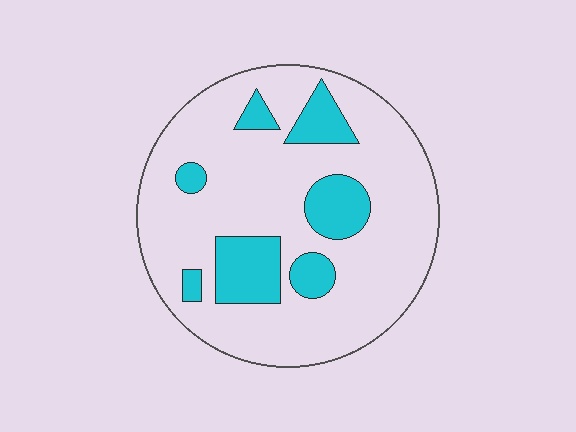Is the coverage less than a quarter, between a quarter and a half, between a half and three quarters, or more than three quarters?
Less than a quarter.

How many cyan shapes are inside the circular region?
7.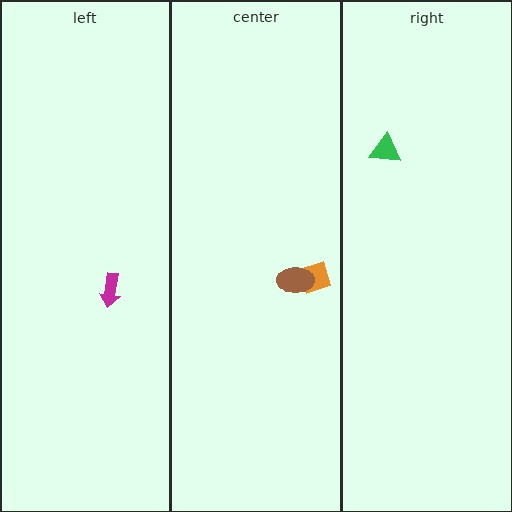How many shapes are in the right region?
1.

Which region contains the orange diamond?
The center region.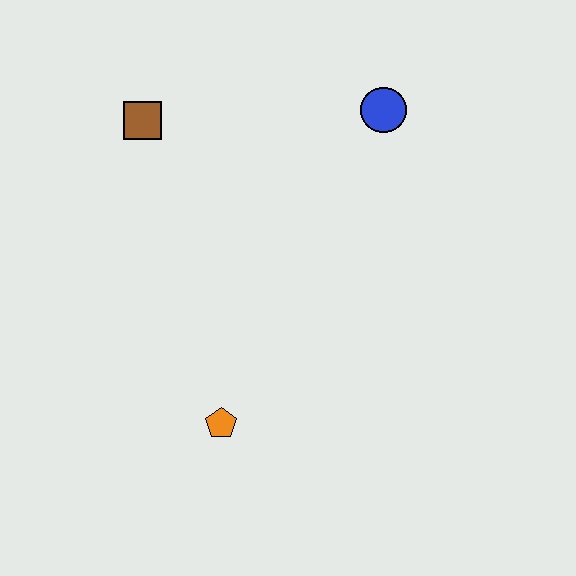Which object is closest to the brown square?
The blue circle is closest to the brown square.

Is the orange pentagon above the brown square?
No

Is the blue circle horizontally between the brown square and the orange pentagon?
No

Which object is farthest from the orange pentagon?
The blue circle is farthest from the orange pentagon.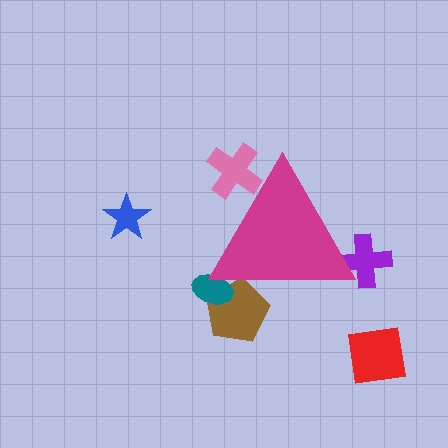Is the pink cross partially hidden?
Yes, the pink cross is partially hidden behind the magenta triangle.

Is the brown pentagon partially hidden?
Yes, the brown pentagon is partially hidden behind the magenta triangle.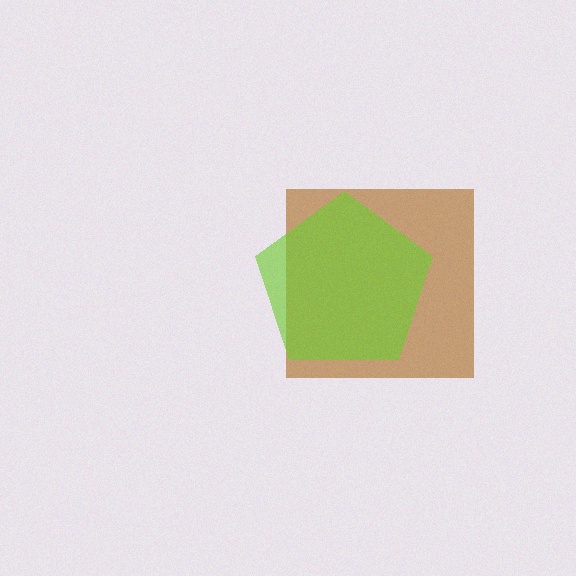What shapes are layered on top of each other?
The layered shapes are: a brown square, a lime pentagon.